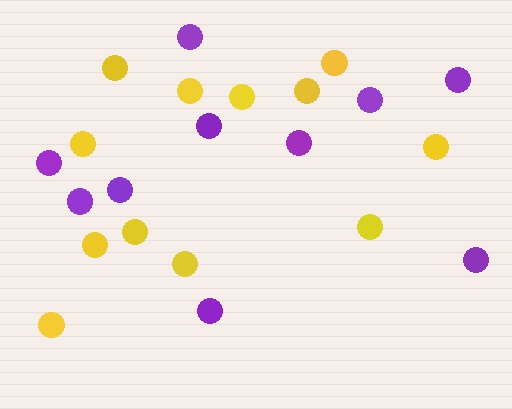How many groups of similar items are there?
There are 2 groups: one group of yellow circles (12) and one group of purple circles (10).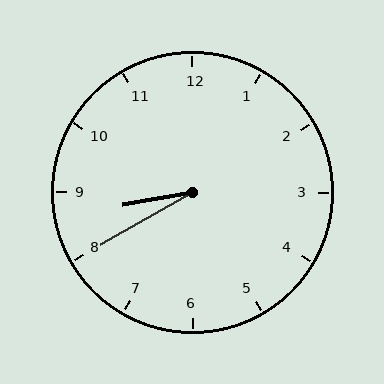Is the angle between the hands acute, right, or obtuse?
It is acute.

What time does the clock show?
8:40.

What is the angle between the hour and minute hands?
Approximately 20 degrees.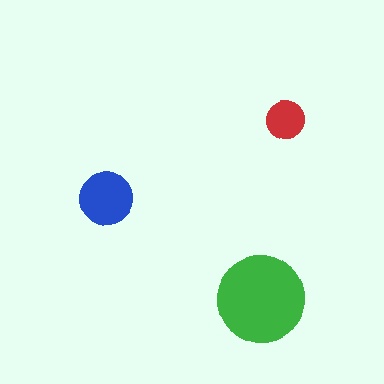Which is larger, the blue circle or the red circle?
The blue one.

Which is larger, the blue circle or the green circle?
The green one.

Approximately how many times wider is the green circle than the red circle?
About 2.5 times wider.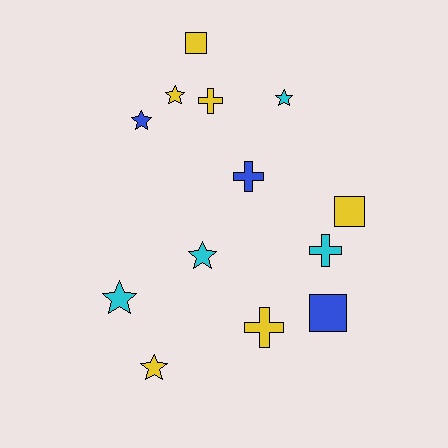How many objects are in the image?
There are 13 objects.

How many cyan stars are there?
There are 3 cyan stars.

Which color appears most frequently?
Yellow, with 6 objects.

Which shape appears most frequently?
Star, with 6 objects.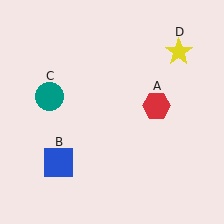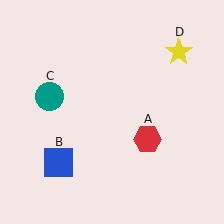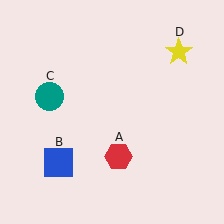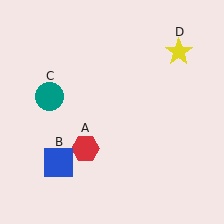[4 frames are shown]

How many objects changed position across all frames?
1 object changed position: red hexagon (object A).